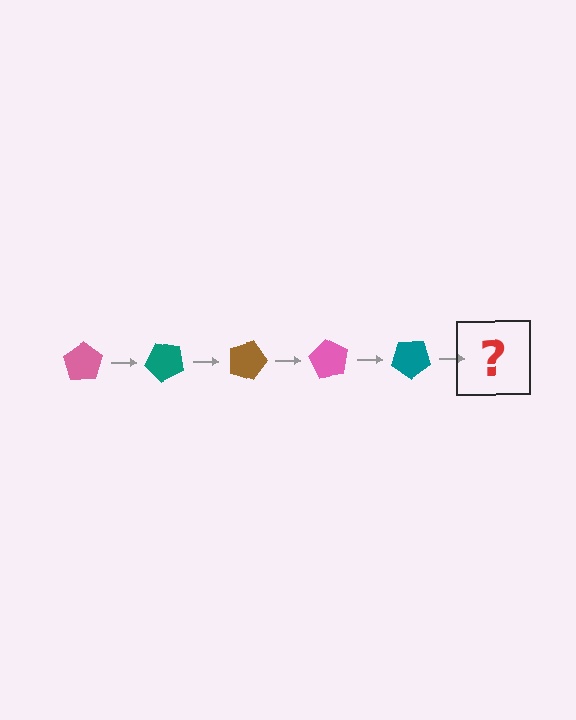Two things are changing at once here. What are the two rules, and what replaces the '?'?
The two rules are that it rotates 45 degrees each step and the color cycles through pink, teal, and brown. The '?' should be a brown pentagon, rotated 225 degrees from the start.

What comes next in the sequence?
The next element should be a brown pentagon, rotated 225 degrees from the start.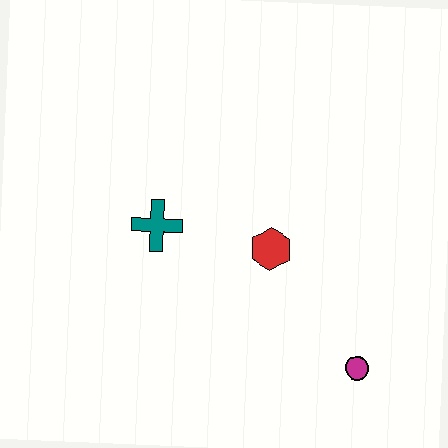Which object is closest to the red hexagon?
The teal cross is closest to the red hexagon.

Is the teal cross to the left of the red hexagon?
Yes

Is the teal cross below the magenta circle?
No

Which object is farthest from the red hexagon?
The magenta circle is farthest from the red hexagon.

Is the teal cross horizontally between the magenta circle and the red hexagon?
No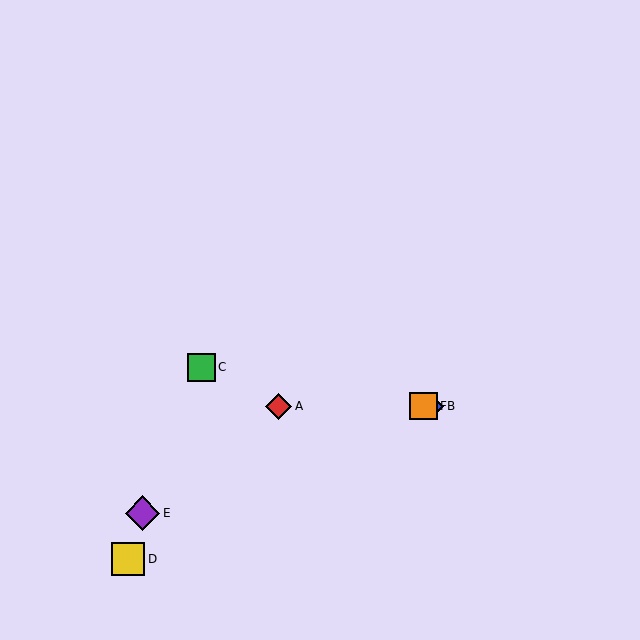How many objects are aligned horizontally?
3 objects (A, B, F) are aligned horizontally.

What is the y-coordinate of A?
Object A is at y≈406.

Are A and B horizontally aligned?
Yes, both are at y≈406.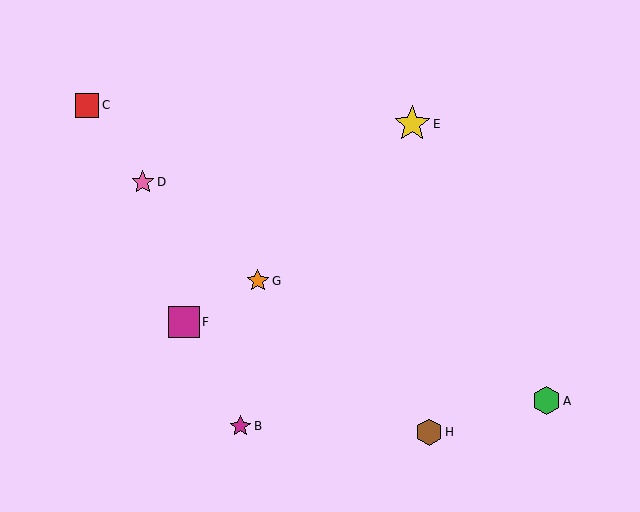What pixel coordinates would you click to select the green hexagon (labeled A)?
Click at (546, 401) to select the green hexagon A.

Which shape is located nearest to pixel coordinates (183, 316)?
The magenta square (labeled F) at (184, 322) is nearest to that location.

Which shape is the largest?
The yellow star (labeled E) is the largest.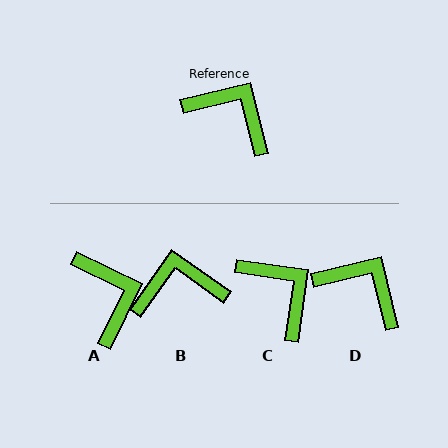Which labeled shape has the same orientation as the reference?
D.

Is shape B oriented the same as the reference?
No, it is off by about 41 degrees.